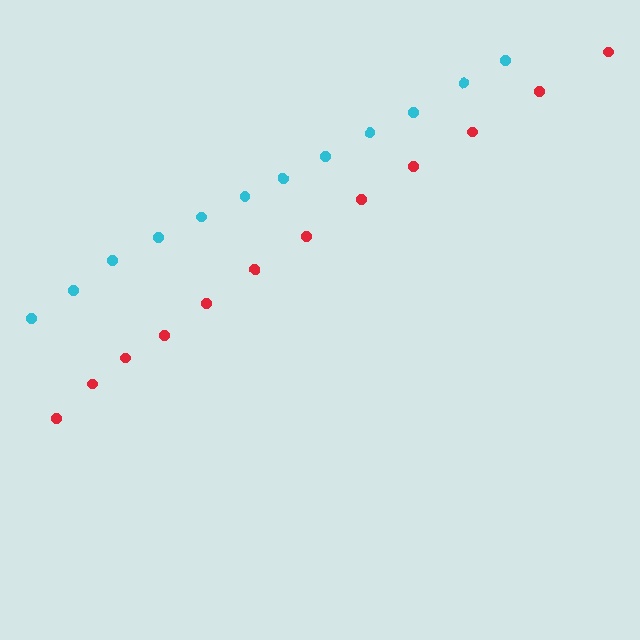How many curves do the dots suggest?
There are 2 distinct paths.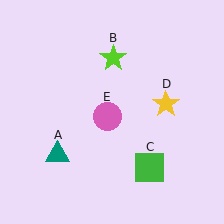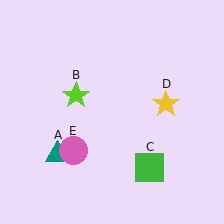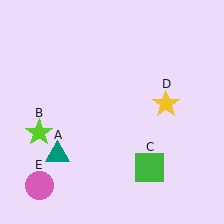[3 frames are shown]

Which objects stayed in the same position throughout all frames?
Teal triangle (object A) and green square (object C) and yellow star (object D) remained stationary.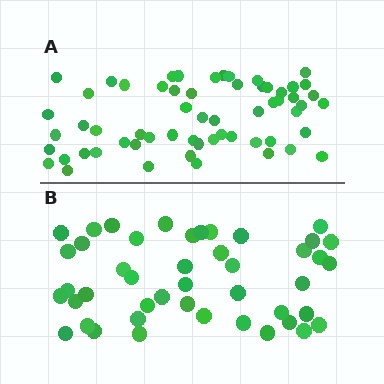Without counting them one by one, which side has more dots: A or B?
Region A (the top region) has more dots.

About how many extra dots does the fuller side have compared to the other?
Region A has approximately 15 more dots than region B.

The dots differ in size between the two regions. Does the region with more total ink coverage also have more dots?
No. Region B has more total ink coverage because its dots are larger, but region A actually contains more individual dots. Total area can be misleading — the number of items is what matters here.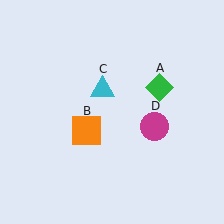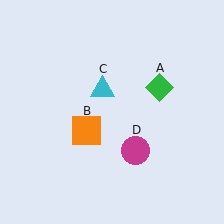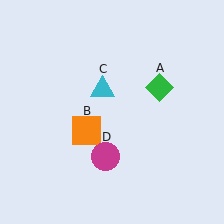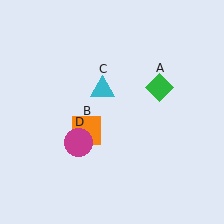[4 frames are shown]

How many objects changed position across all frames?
1 object changed position: magenta circle (object D).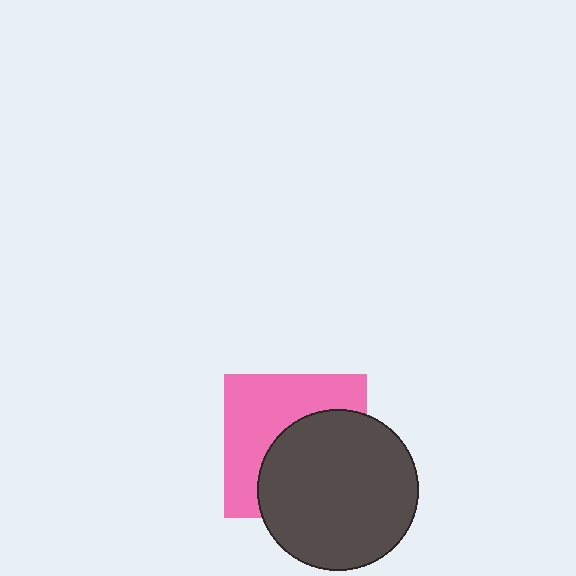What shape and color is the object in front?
The object in front is a dark gray circle.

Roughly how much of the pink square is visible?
About half of it is visible (roughly 50%).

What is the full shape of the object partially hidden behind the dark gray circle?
The partially hidden object is a pink square.